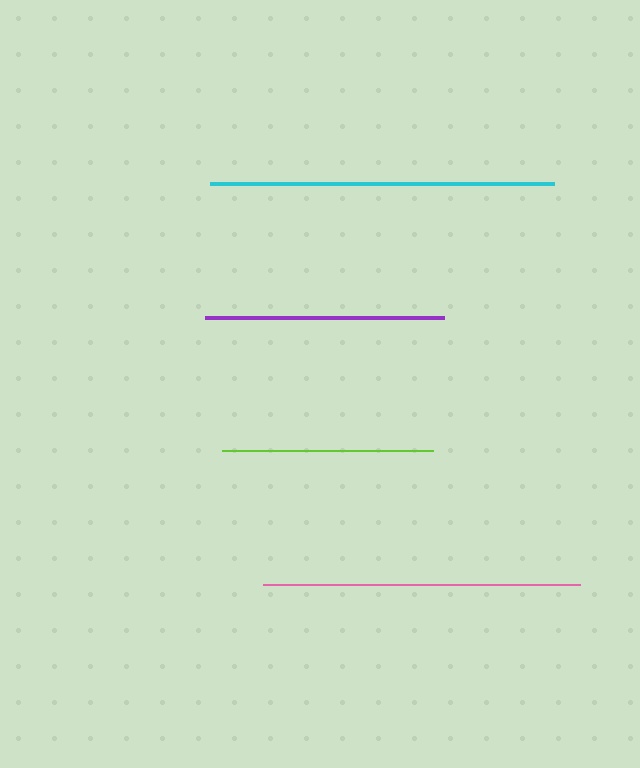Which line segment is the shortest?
The lime line is the shortest at approximately 211 pixels.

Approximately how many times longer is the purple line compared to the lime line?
The purple line is approximately 1.1 times the length of the lime line.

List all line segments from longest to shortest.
From longest to shortest: cyan, pink, purple, lime.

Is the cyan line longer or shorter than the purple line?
The cyan line is longer than the purple line.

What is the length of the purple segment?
The purple segment is approximately 239 pixels long.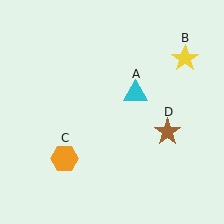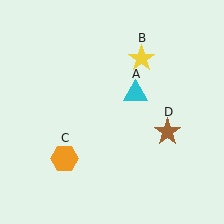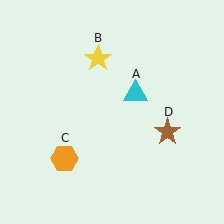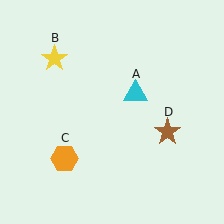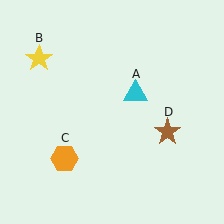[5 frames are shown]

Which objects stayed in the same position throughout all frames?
Cyan triangle (object A) and orange hexagon (object C) and brown star (object D) remained stationary.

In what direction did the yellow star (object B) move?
The yellow star (object B) moved left.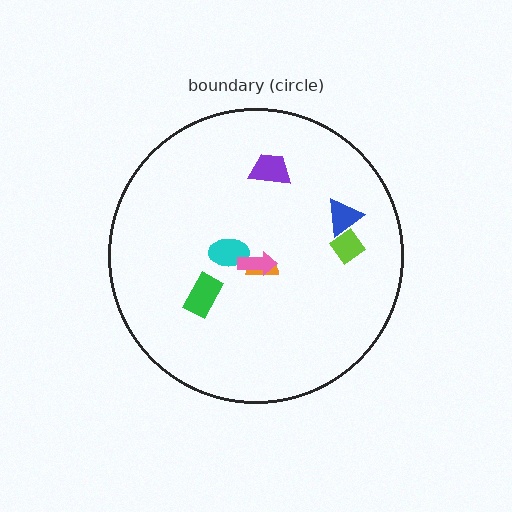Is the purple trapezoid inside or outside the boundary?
Inside.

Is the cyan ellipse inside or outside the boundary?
Inside.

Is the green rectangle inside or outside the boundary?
Inside.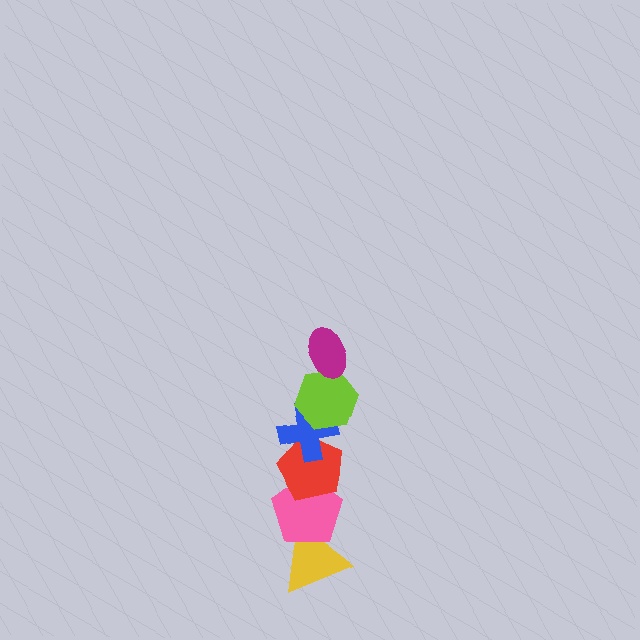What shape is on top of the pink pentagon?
The red pentagon is on top of the pink pentagon.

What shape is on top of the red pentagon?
The blue cross is on top of the red pentagon.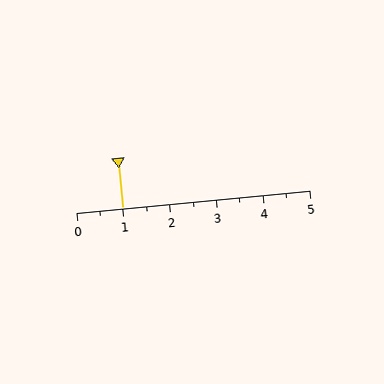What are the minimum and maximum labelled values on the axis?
The axis runs from 0 to 5.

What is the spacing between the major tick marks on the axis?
The major ticks are spaced 1 apart.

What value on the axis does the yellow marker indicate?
The marker indicates approximately 1.